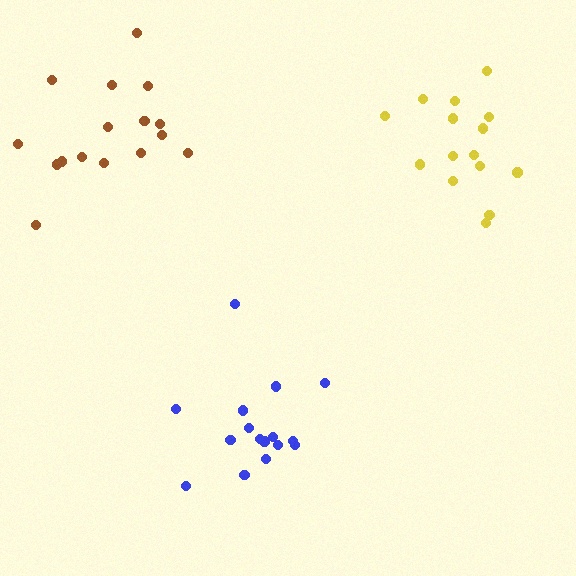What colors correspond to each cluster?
The clusters are colored: blue, brown, yellow.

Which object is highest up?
The brown cluster is topmost.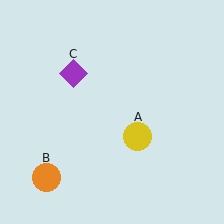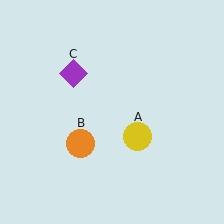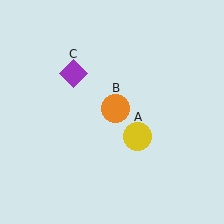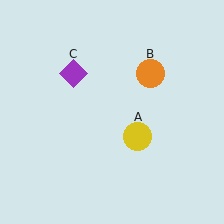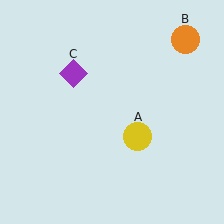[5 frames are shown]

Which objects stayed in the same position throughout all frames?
Yellow circle (object A) and purple diamond (object C) remained stationary.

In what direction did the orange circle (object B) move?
The orange circle (object B) moved up and to the right.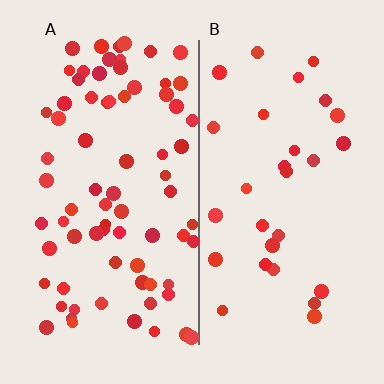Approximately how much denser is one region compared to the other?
Approximately 2.6× — region A over region B.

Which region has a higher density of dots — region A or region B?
A (the left).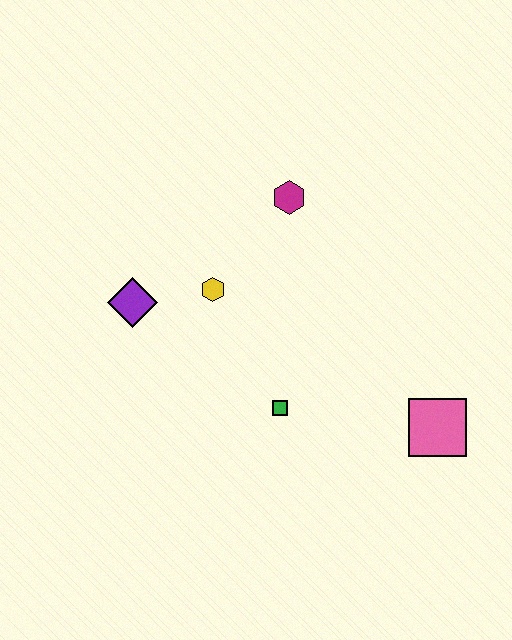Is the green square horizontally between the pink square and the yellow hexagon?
Yes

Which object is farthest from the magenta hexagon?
The pink square is farthest from the magenta hexagon.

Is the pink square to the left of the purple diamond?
No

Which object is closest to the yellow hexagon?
The purple diamond is closest to the yellow hexagon.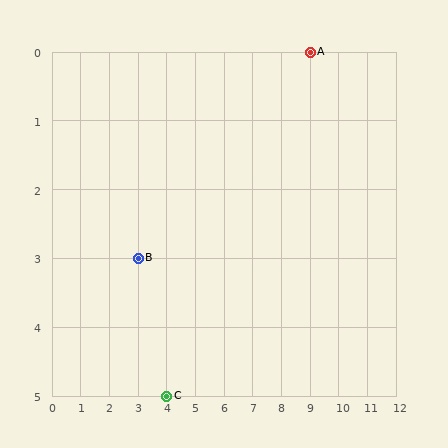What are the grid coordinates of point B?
Point B is at grid coordinates (3, 3).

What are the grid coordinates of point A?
Point A is at grid coordinates (9, 0).